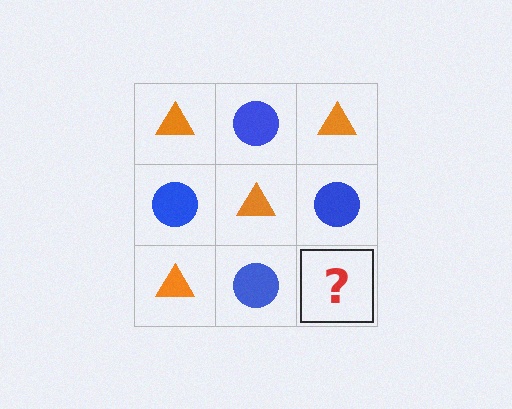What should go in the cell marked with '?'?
The missing cell should contain an orange triangle.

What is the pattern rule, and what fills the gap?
The rule is that it alternates orange triangle and blue circle in a checkerboard pattern. The gap should be filled with an orange triangle.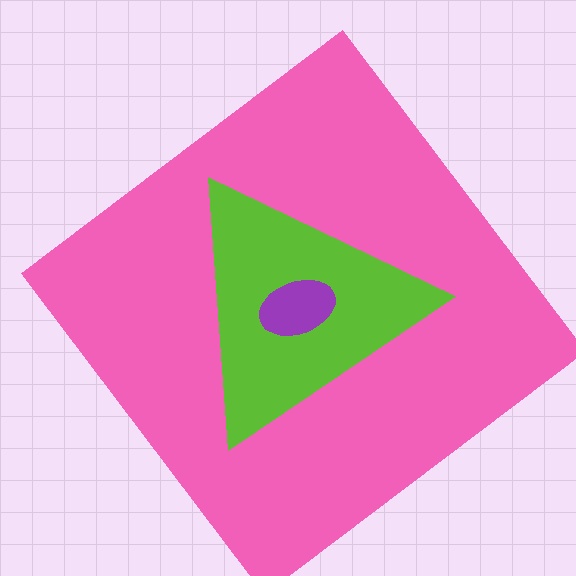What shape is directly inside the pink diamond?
The lime triangle.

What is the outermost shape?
The pink diamond.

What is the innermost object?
The purple ellipse.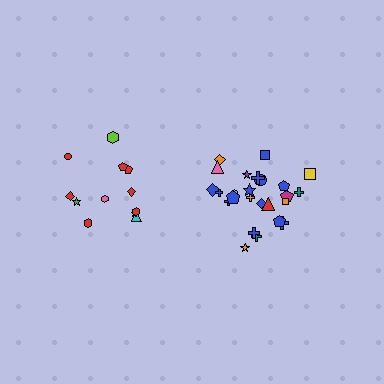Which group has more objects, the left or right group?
The right group.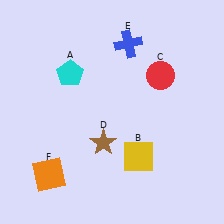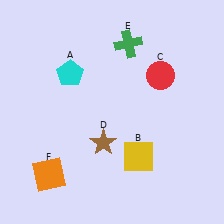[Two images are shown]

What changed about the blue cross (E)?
In Image 1, E is blue. In Image 2, it changed to green.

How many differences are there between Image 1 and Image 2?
There is 1 difference between the two images.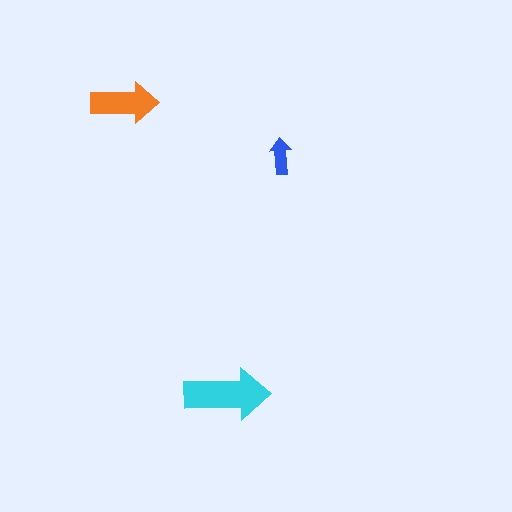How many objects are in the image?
There are 3 objects in the image.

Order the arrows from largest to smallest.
the cyan one, the orange one, the blue one.